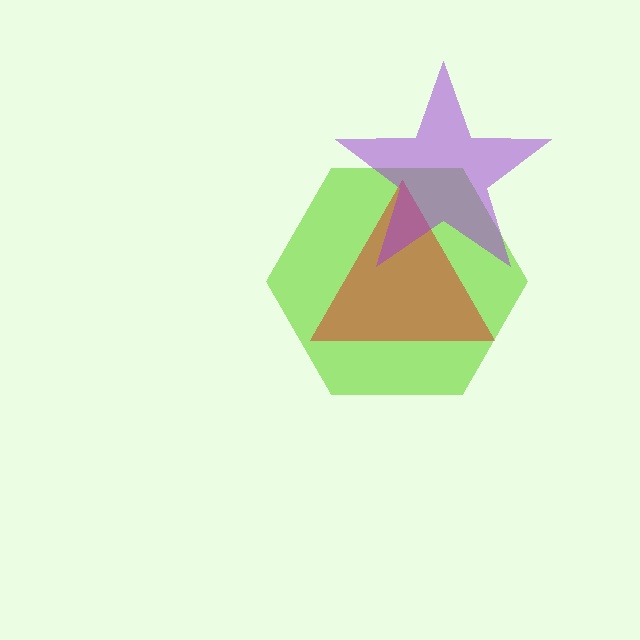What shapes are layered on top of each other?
The layered shapes are: a lime hexagon, a red triangle, a purple star.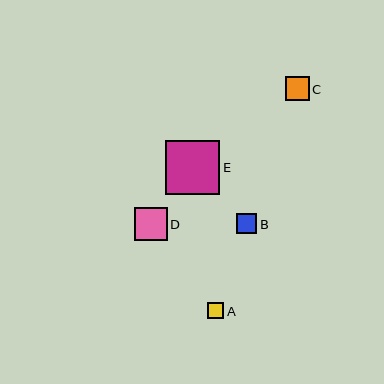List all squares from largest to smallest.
From largest to smallest: E, D, C, B, A.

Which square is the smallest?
Square A is the smallest with a size of approximately 17 pixels.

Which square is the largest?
Square E is the largest with a size of approximately 54 pixels.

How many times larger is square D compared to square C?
Square D is approximately 1.4 times the size of square C.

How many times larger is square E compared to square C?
Square E is approximately 2.3 times the size of square C.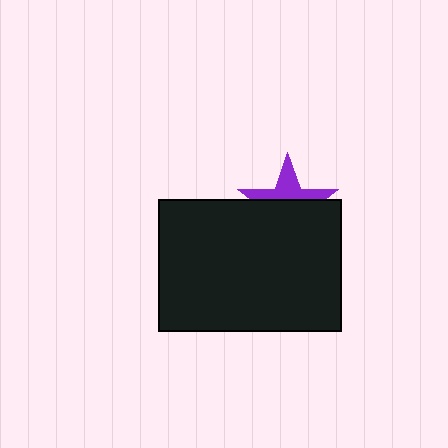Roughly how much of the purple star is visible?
A small part of it is visible (roughly 41%).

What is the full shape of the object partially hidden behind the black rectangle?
The partially hidden object is a purple star.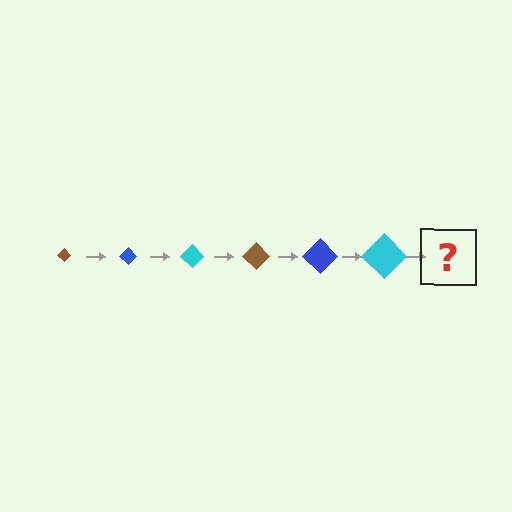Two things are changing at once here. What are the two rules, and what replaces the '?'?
The two rules are that the diamond grows larger each step and the color cycles through brown, blue, and cyan. The '?' should be a brown diamond, larger than the previous one.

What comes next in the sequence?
The next element should be a brown diamond, larger than the previous one.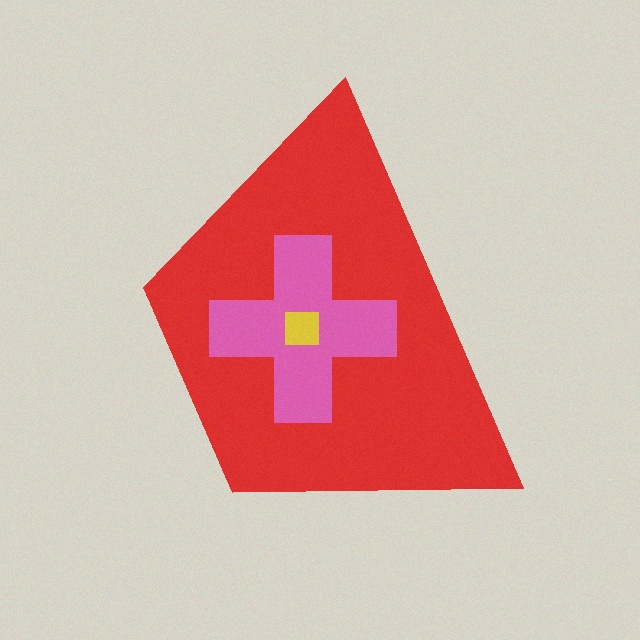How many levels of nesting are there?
3.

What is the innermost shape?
The yellow square.